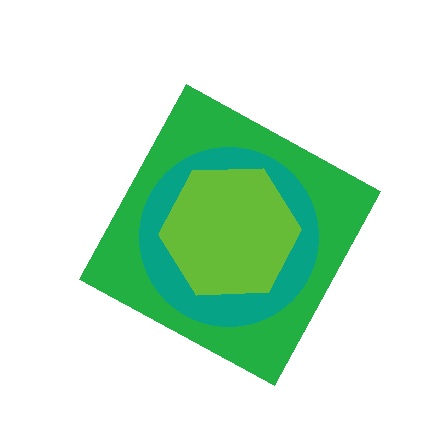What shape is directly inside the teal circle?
The lime hexagon.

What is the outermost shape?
The green diamond.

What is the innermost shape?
The lime hexagon.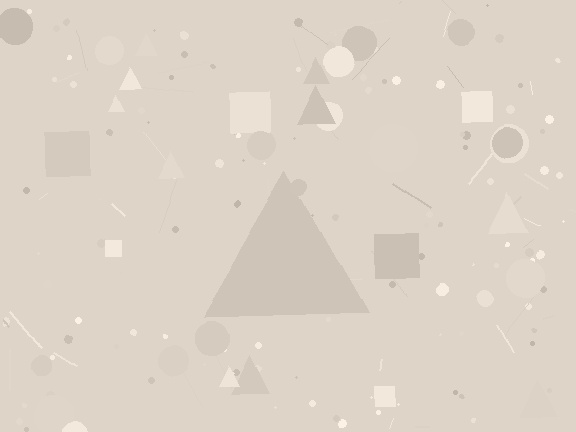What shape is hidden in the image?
A triangle is hidden in the image.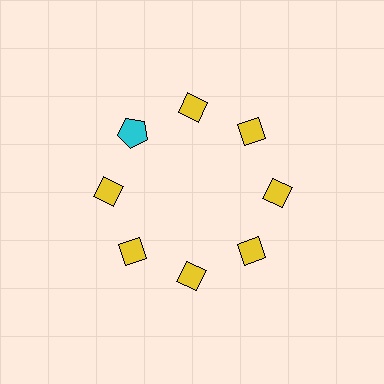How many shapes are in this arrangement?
There are 8 shapes arranged in a ring pattern.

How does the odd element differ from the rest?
It differs in both color (cyan instead of yellow) and shape (pentagon instead of diamond).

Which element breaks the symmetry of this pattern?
The cyan pentagon at roughly the 10 o'clock position breaks the symmetry. All other shapes are yellow diamonds.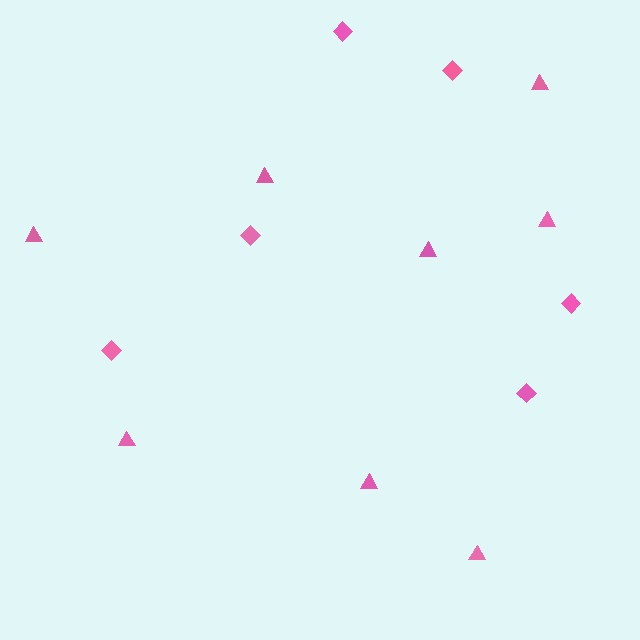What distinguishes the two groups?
There are 2 groups: one group of triangles (8) and one group of diamonds (6).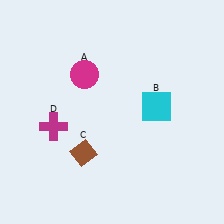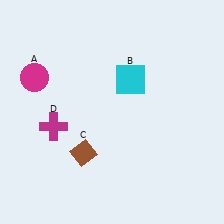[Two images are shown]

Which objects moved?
The objects that moved are: the magenta circle (A), the cyan square (B).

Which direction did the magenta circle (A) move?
The magenta circle (A) moved left.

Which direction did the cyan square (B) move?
The cyan square (B) moved up.